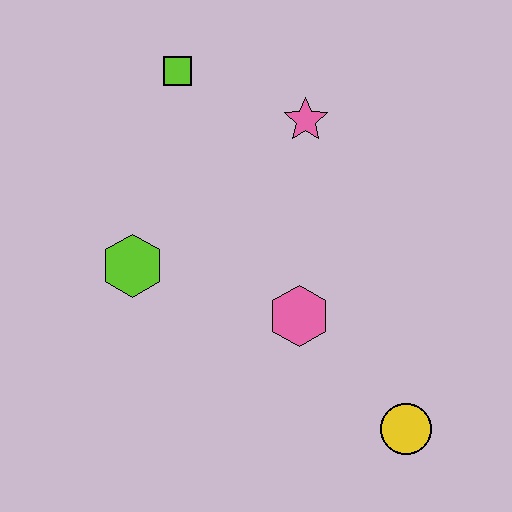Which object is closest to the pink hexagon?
The yellow circle is closest to the pink hexagon.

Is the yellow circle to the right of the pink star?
Yes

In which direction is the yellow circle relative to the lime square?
The yellow circle is below the lime square.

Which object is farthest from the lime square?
The yellow circle is farthest from the lime square.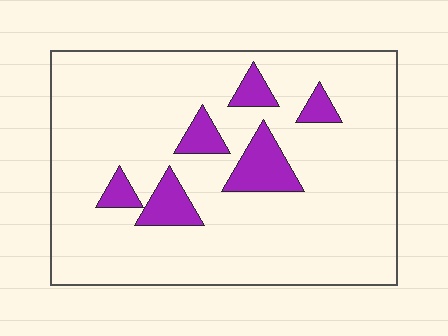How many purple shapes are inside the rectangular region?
6.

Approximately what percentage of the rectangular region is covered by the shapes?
Approximately 10%.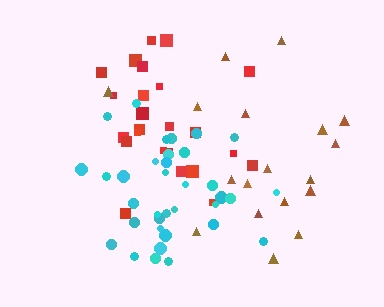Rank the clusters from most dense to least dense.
cyan, red, brown.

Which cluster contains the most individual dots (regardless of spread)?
Cyan (35).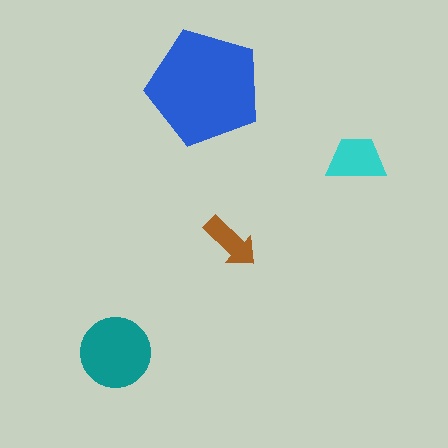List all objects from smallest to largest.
The brown arrow, the cyan trapezoid, the teal circle, the blue pentagon.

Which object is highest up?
The blue pentagon is topmost.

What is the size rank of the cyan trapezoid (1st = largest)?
3rd.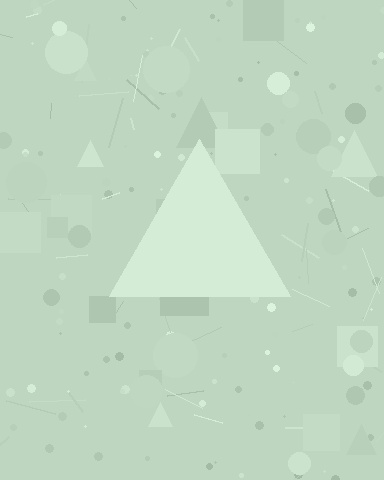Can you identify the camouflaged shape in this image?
The camouflaged shape is a triangle.